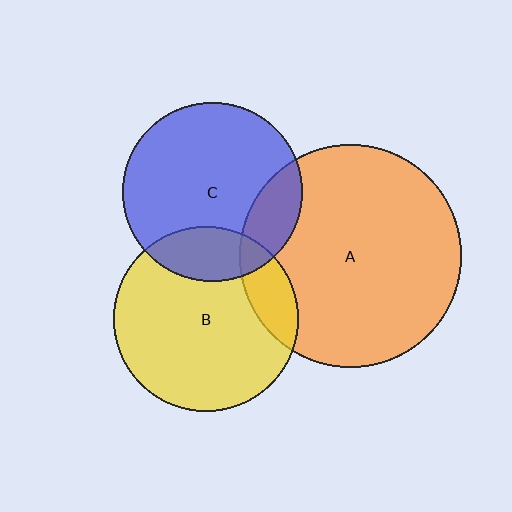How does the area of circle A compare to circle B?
Approximately 1.4 times.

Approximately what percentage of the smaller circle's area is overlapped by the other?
Approximately 20%.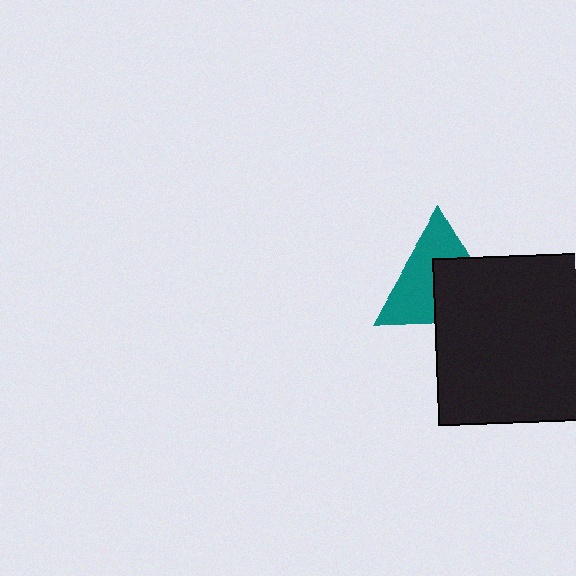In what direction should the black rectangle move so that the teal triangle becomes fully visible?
The black rectangle should move toward the lower-right. That is the shortest direction to clear the overlap and leave the teal triangle fully visible.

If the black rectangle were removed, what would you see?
You would see the complete teal triangle.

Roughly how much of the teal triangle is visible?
About half of it is visible (roughly 54%).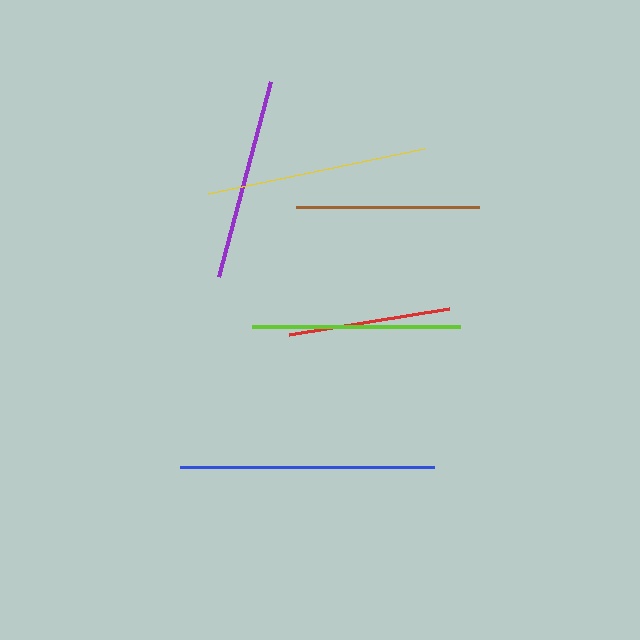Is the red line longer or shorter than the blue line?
The blue line is longer than the red line.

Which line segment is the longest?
The blue line is the longest at approximately 255 pixels.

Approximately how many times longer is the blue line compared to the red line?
The blue line is approximately 1.6 times the length of the red line.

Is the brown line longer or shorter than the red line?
The brown line is longer than the red line.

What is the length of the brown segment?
The brown segment is approximately 182 pixels long.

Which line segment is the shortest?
The red line is the shortest at approximately 163 pixels.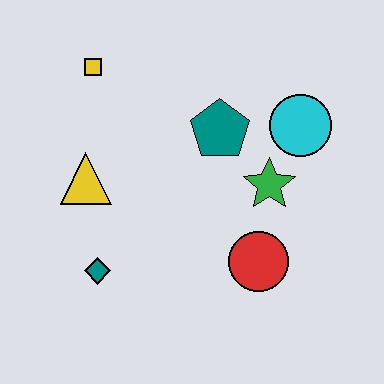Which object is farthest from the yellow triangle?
The cyan circle is farthest from the yellow triangle.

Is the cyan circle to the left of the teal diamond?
No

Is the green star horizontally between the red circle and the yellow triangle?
No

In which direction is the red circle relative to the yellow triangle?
The red circle is to the right of the yellow triangle.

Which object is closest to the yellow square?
The yellow triangle is closest to the yellow square.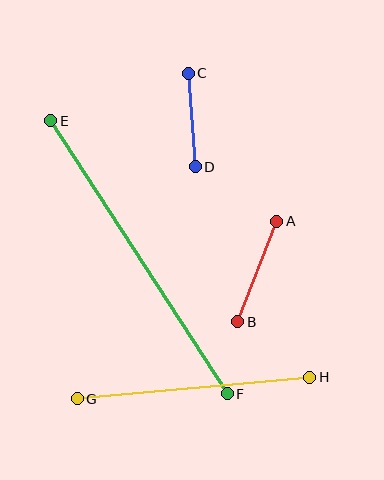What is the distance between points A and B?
The distance is approximately 108 pixels.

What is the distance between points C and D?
The distance is approximately 93 pixels.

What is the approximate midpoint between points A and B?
The midpoint is at approximately (257, 272) pixels.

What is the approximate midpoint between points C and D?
The midpoint is at approximately (192, 120) pixels.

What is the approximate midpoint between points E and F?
The midpoint is at approximately (139, 257) pixels.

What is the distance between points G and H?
The distance is approximately 233 pixels.